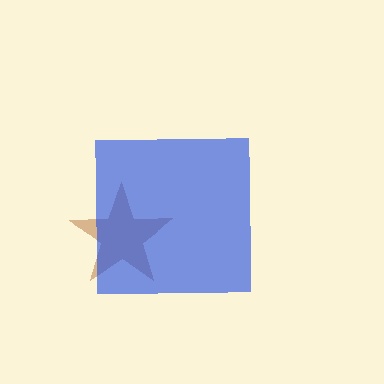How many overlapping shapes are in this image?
There are 2 overlapping shapes in the image.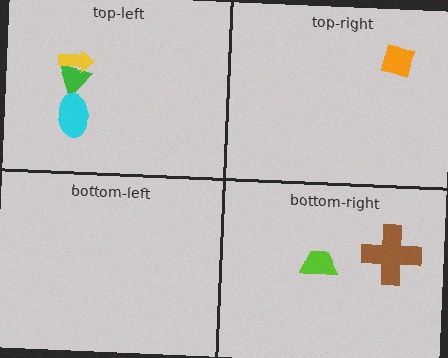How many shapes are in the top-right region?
1.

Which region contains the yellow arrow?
The top-left region.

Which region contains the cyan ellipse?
The top-left region.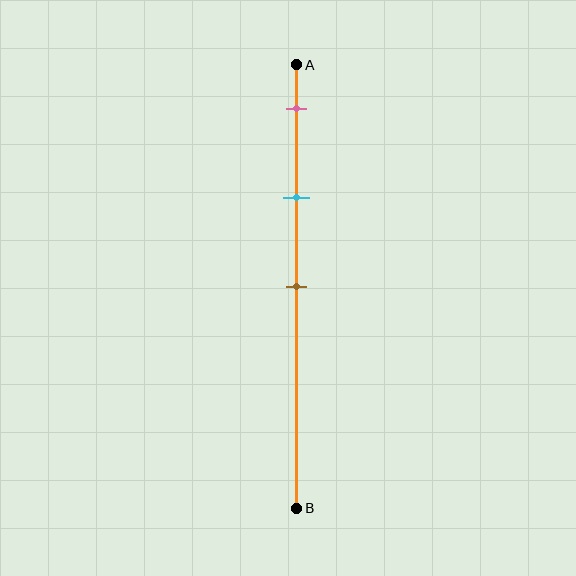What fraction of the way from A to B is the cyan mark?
The cyan mark is approximately 30% (0.3) of the way from A to B.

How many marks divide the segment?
There are 3 marks dividing the segment.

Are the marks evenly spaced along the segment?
Yes, the marks are approximately evenly spaced.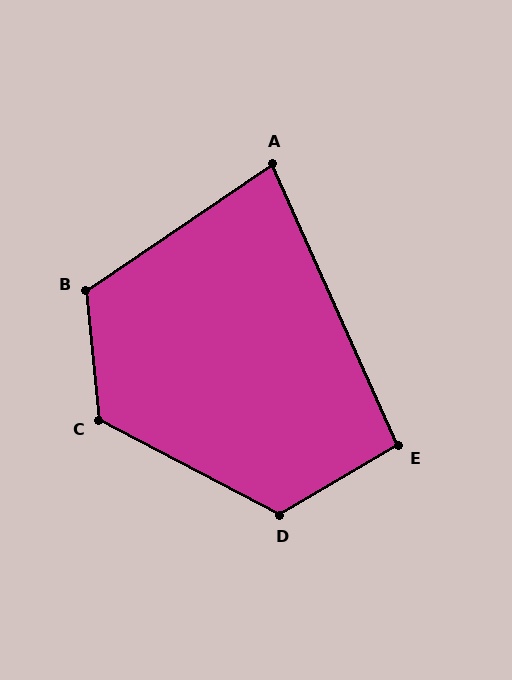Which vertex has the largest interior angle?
C, at approximately 123 degrees.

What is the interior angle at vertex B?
Approximately 119 degrees (obtuse).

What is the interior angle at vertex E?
Approximately 96 degrees (obtuse).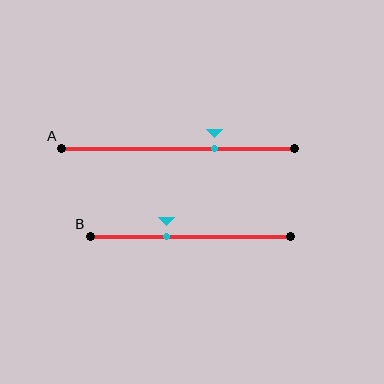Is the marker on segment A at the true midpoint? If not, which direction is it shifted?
No, the marker on segment A is shifted to the right by about 15% of the segment length.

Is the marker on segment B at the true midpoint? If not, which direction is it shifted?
No, the marker on segment B is shifted to the left by about 12% of the segment length.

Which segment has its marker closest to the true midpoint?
Segment B has its marker closest to the true midpoint.